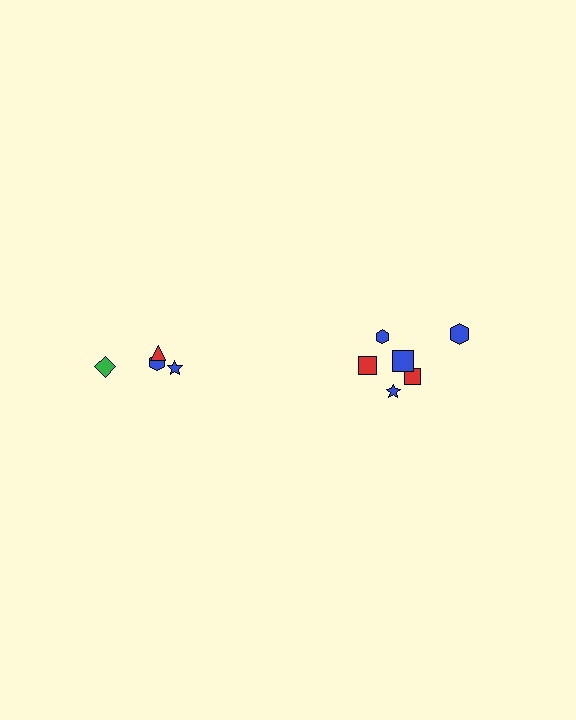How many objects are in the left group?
There are 4 objects.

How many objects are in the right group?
There are 6 objects.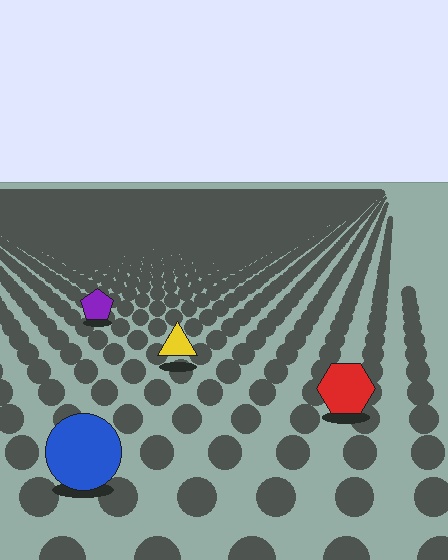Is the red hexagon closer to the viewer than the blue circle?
No. The blue circle is closer — you can tell from the texture gradient: the ground texture is coarser near it.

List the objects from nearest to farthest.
From nearest to farthest: the blue circle, the red hexagon, the yellow triangle, the purple pentagon.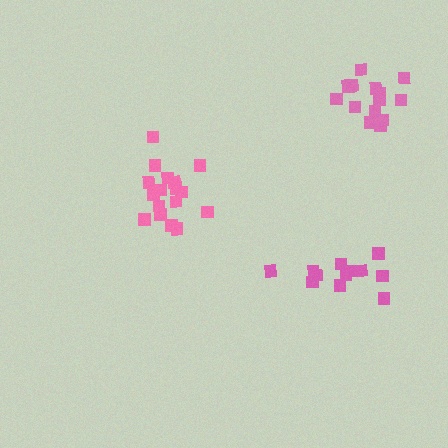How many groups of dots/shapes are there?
There are 3 groups.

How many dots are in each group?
Group 1: 15 dots, Group 2: 17 dots, Group 3: 12 dots (44 total).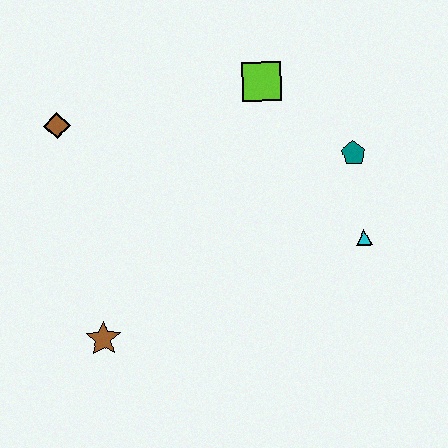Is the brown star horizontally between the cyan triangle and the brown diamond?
Yes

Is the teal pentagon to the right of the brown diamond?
Yes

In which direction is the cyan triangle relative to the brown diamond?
The cyan triangle is to the right of the brown diamond.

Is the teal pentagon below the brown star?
No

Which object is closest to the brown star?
The brown diamond is closest to the brown star.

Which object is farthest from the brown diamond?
The cyan triangle is farthest from the brown diamond.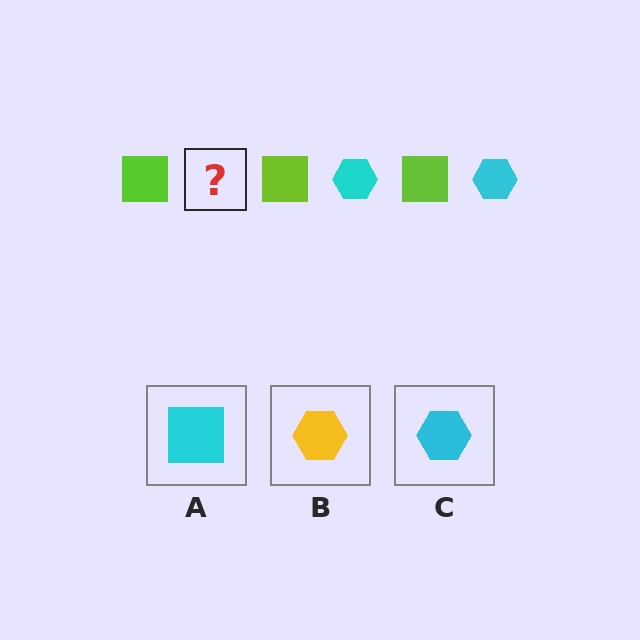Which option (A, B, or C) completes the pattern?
C.